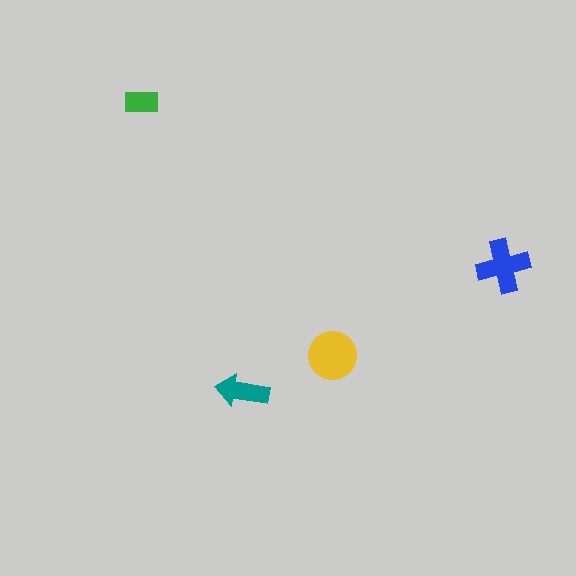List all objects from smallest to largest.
The green rectangle, the teal arrow, the blue cross, the yellow circle.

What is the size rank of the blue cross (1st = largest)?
2nd.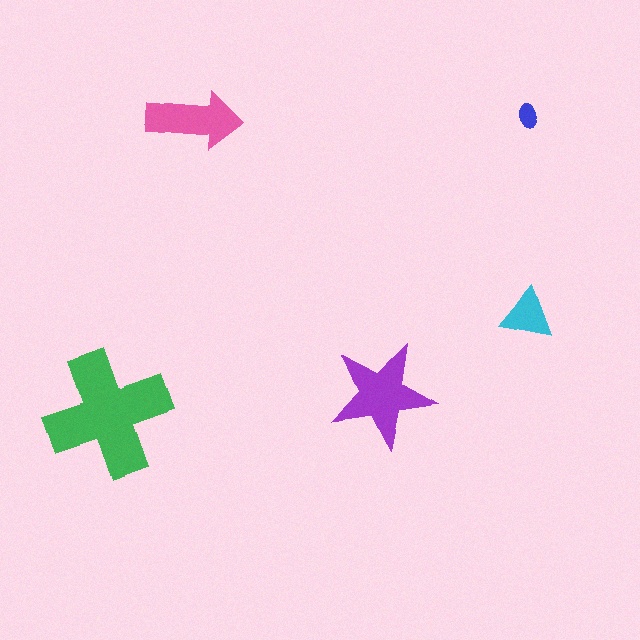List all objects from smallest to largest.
The blue ellipse, the cyan triangle, the pink arrow, the purple star, the green cross.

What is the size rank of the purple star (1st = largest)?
2nd.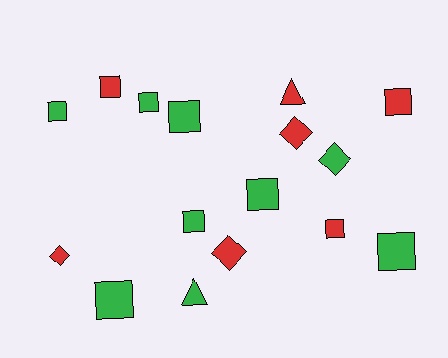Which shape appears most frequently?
Square, with 10 objects.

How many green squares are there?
There are 7 green squares.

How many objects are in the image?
There are 16 objects.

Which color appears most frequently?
Green, with 9 objects.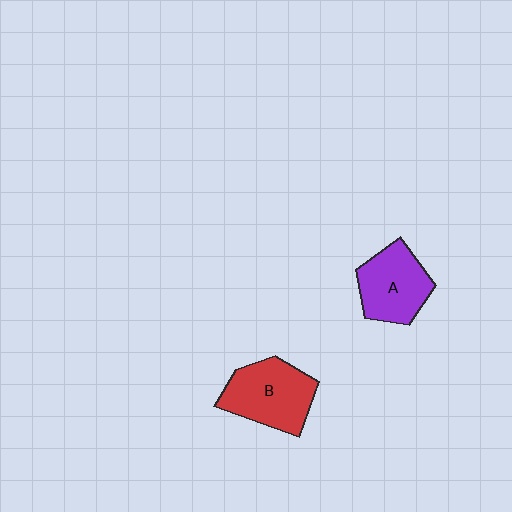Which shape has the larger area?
Shape B (red).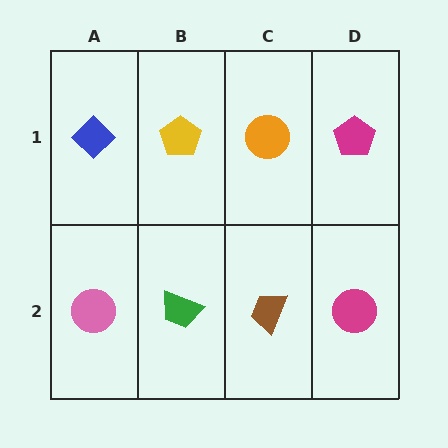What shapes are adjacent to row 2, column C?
An orange circle (row 1, column C), a green trapezoid (row 2, column B), a magenta circle (row 2, column D).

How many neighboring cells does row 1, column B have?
3.